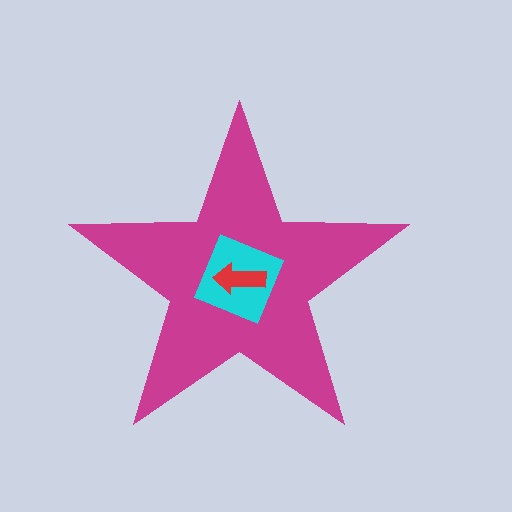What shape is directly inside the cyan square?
The red arrow.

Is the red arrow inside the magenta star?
Yes.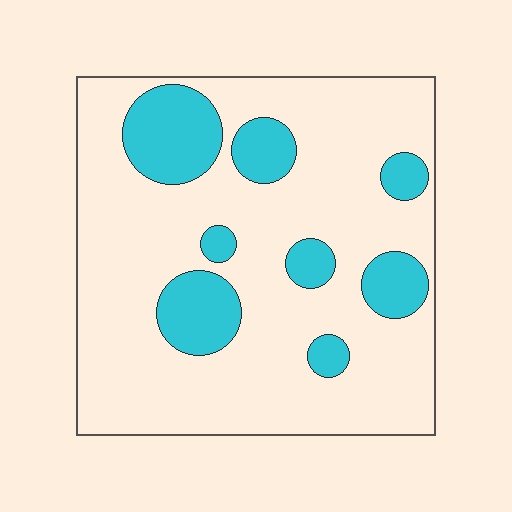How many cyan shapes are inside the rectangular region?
8.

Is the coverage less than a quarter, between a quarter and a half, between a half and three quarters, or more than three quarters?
Less than a quarter.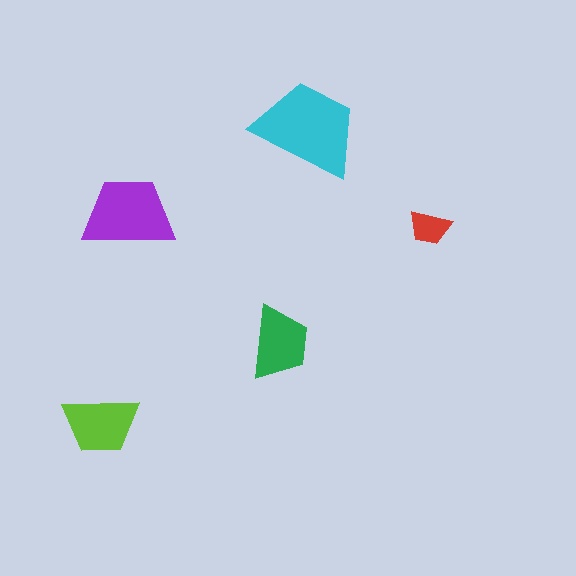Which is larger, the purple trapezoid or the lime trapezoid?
The purple one.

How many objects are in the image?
There are 5 objects in the image.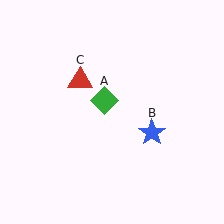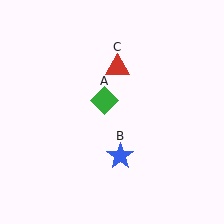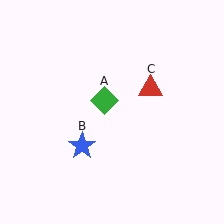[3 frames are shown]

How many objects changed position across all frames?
2 objects changed position: blue star (object B), red triangle (object C).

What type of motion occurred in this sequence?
The blue star (object B), red triangle (object C) rotated clockwise around the center of the scene.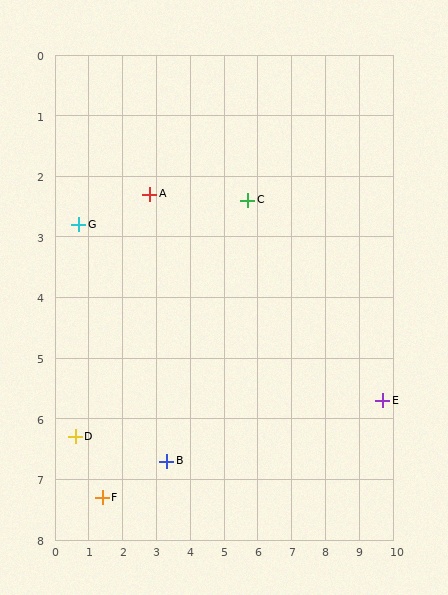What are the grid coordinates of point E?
Point E is at approximately (9.7, 5.7).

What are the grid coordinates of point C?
Point C is at approximately (5.7, 2.4).